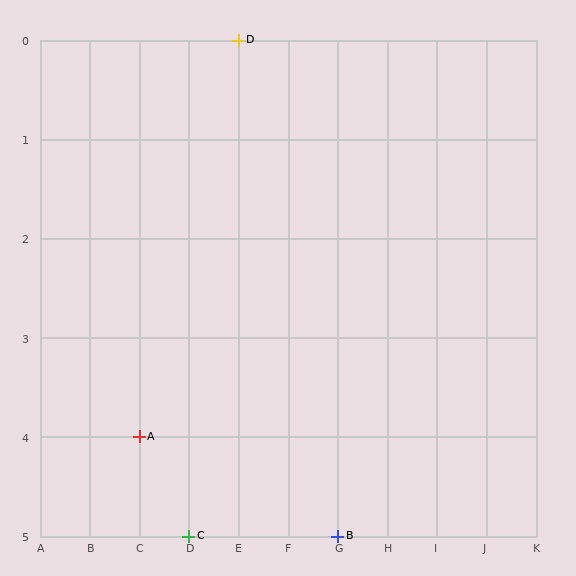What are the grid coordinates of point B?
Point B is at grid coordinates (G, 5).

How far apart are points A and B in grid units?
Points A and B are 4 columns and 1 row apart (about 4.1 grid units diagonally).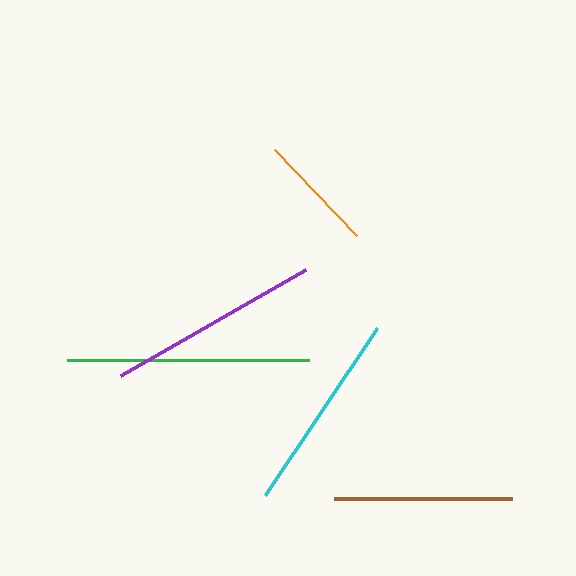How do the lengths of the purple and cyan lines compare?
The purple and cyan lines are approximately the same length.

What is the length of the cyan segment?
The cyan segment is approximately 201 pixels long.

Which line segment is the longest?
The green line is the longest at approximately 241 pixels.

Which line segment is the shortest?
The orange line is the shortest at approximately 118 pixels.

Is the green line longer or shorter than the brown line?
The green line is longer than the brown line.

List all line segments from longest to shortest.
From longest to shortest: green, purple, cyan, brown, orange.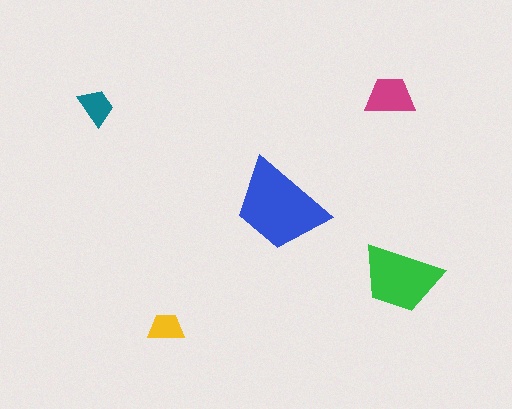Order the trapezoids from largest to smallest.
the blue one, the green one, the magenta one, the teal one, the yellow one.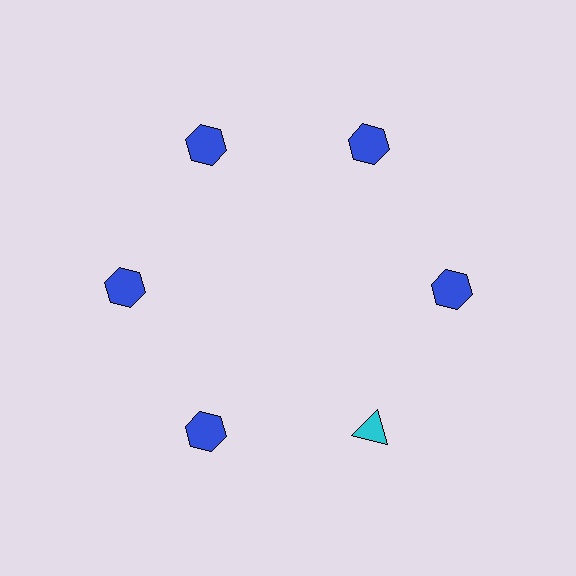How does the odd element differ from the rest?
It differs in both color (cyan instead of blue) and shape (triangle instead of hexagon).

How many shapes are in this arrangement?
There are 6 shapes arranged in a ring pattern.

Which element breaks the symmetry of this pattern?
The cyan triangle at roughly the 5 o'clock position breaks the symmetry. All other shapes are blue hexagons.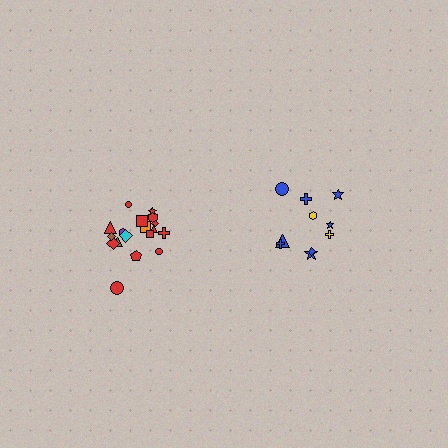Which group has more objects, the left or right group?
The left group.